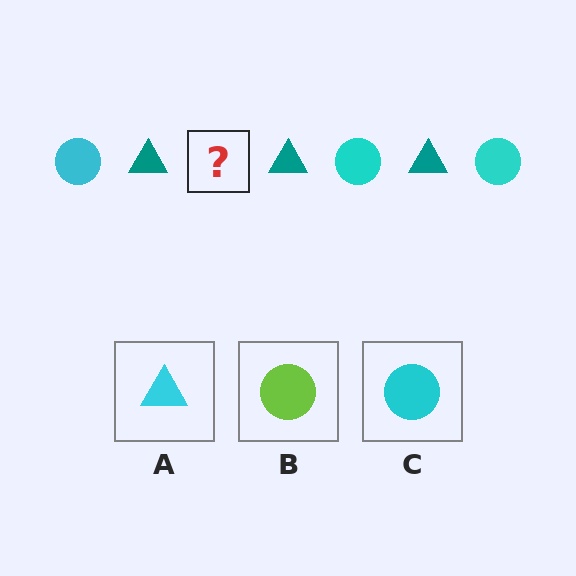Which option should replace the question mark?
Option C.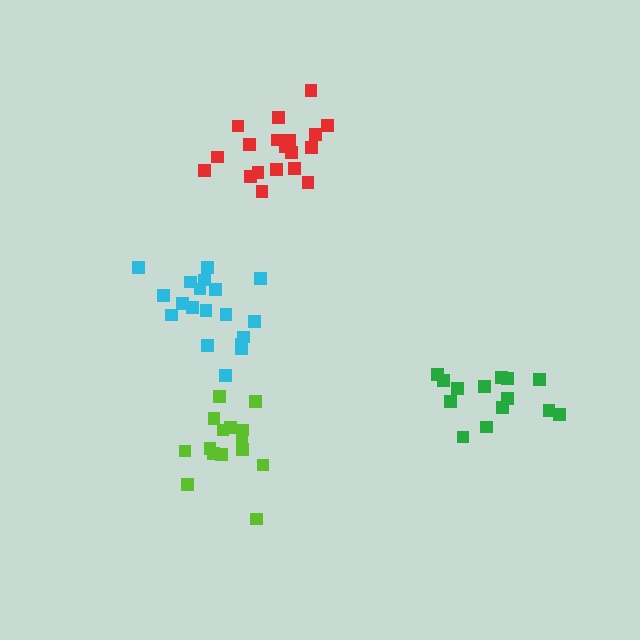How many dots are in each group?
Group 1: 14 dots, Group 2: 15 dots, Group 3: 19 dots, Group 4: 19 dots (67 total).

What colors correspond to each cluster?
The clusters are colored: green, lime, cyan, red.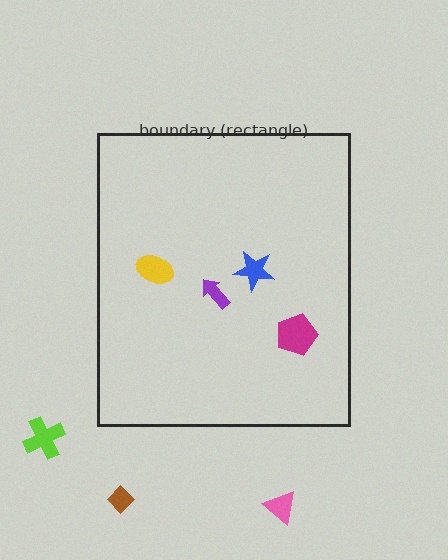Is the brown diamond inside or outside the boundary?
Outside.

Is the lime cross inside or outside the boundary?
Outside.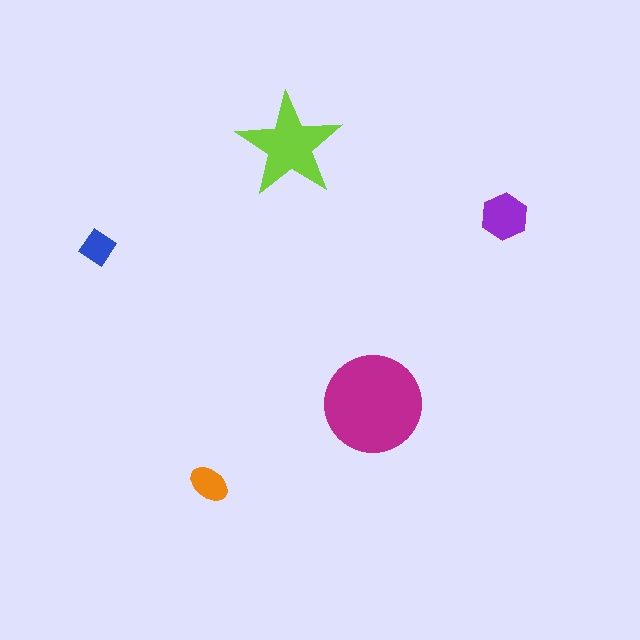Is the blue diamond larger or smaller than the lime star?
Smaller.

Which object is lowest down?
The orange ellipse is bottommost.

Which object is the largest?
The magenta circle.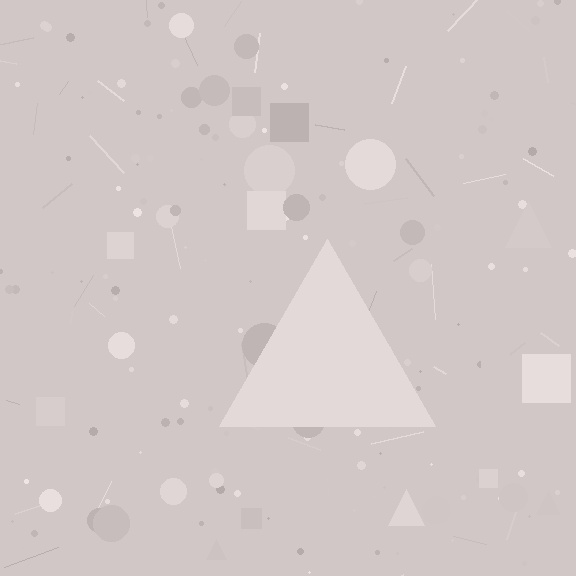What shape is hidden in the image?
A triangle is hidden in the image.